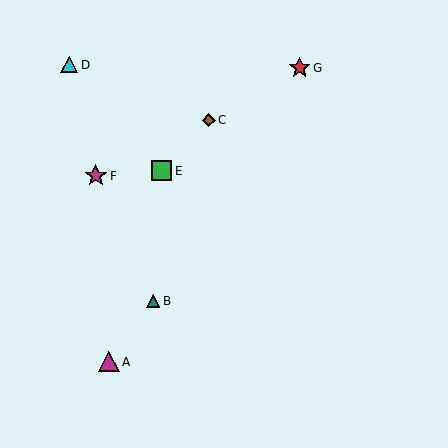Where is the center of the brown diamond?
The center of the brown diamond is at (209, 120).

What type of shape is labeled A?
Shape A is a magenta triangle.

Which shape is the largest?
The magenta star (labeled F) is the largest.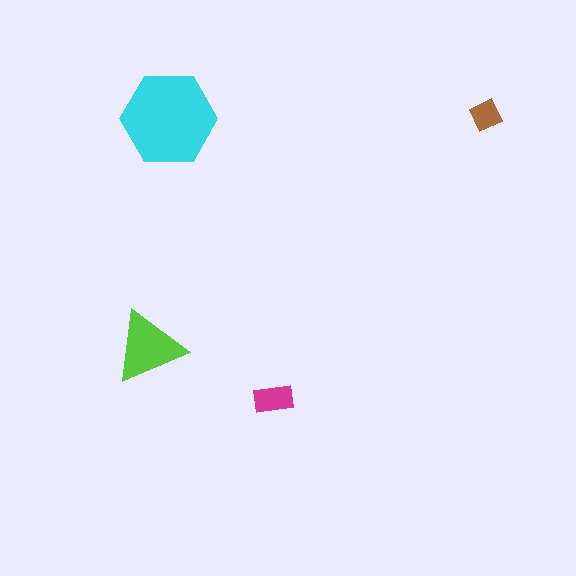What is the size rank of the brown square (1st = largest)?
4th.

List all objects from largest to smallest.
The cyan hexagon, the lime triangle, the magenta rectangle, the brown square.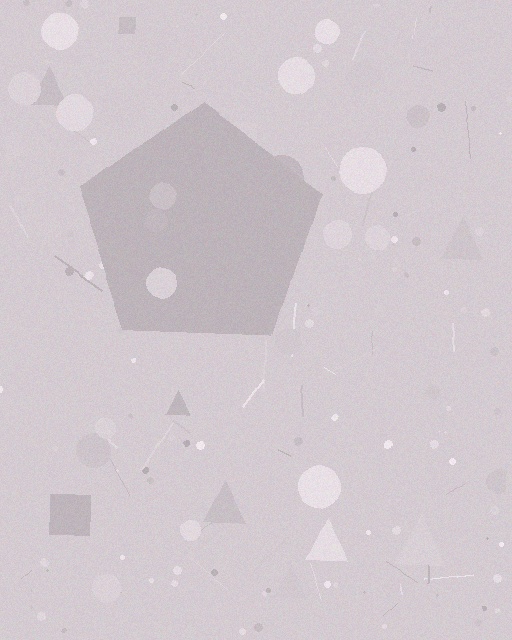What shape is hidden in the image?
A pentagon is hidden in the image.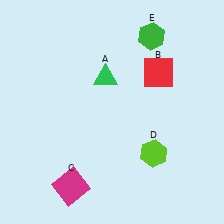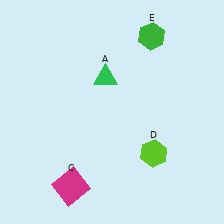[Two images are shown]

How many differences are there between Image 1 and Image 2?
There is 1 difference between the two images.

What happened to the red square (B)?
The red square (B) was removed in Image 2. It was in the top-right area of Image 1.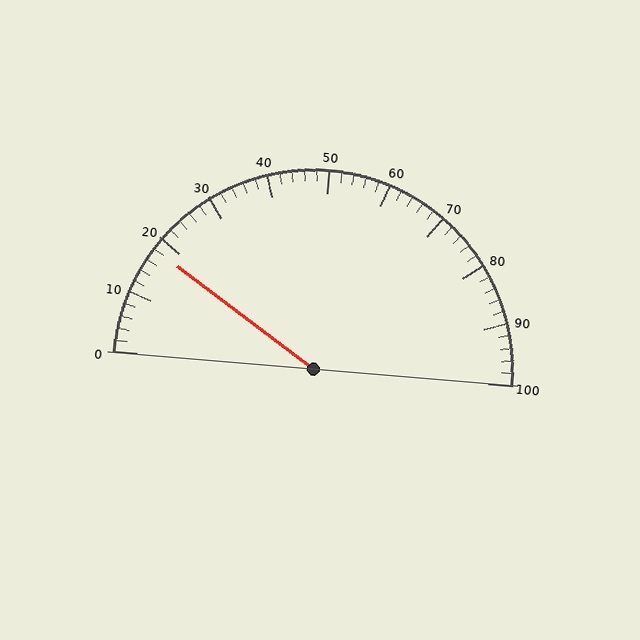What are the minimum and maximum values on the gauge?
The gauge ranges from 0 to 100.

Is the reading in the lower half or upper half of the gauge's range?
The reading is in the lower half of the range (0 to 100).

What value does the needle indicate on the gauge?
The needle indicates approximately 18.